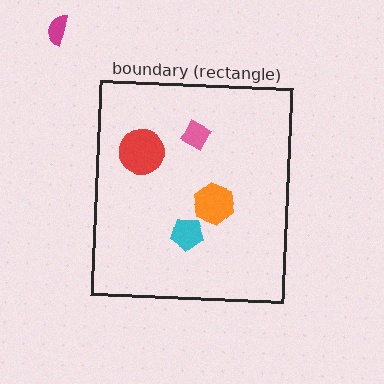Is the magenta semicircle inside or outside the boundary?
Outside.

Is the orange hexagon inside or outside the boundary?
Inside.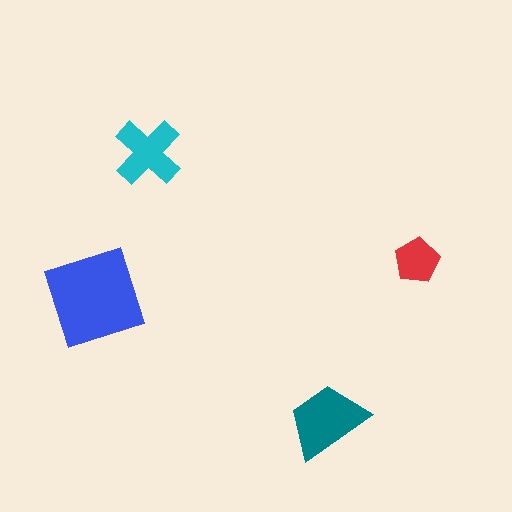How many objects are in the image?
There are 4 objects in the image.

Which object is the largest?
The blue diamond.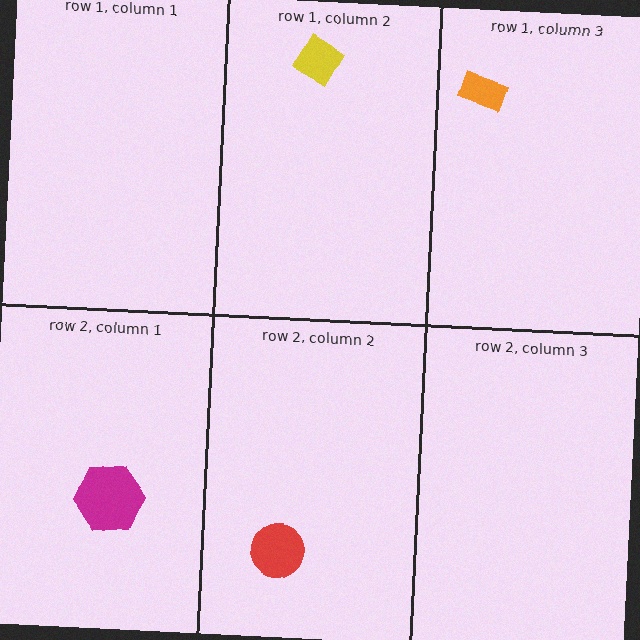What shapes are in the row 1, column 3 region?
The orange rectangle.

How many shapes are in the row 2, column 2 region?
1.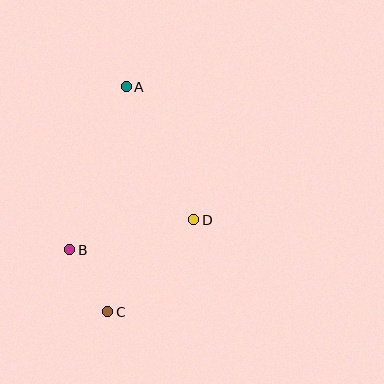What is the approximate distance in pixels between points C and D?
The distance between C and D is approximately 126 pixels.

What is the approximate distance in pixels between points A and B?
The distance between A and B is approximately 172 pixels.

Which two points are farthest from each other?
Points A and C are farthest from each other.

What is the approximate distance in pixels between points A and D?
The distance between A and D is approximately 149 pixels.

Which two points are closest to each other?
Points B and C are closest to each other.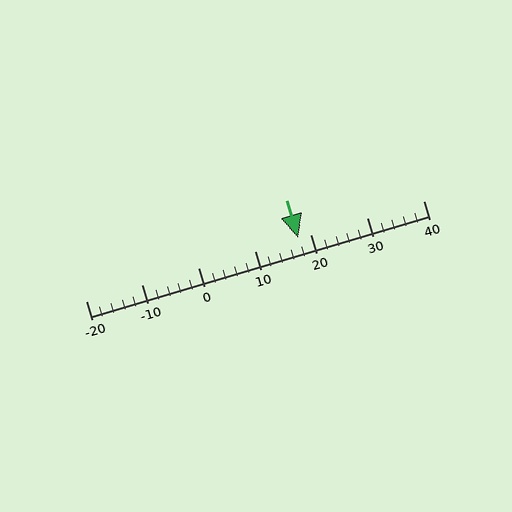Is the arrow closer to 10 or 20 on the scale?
The arrow is closer to 20.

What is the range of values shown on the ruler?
The ruler shows values from -20 to 40.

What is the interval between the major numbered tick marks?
The major tick marks are spaced 10 units apart.